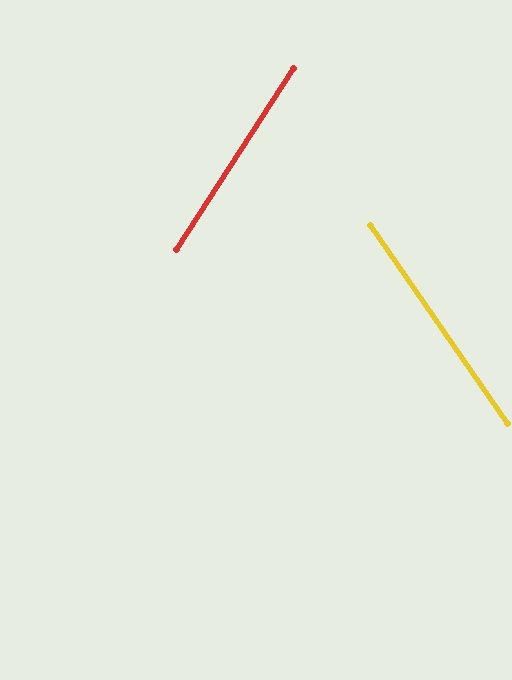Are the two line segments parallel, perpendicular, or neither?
Neither parallel nor perpendicular — they differ by about 68°.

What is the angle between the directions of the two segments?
Approximately 68 degrees.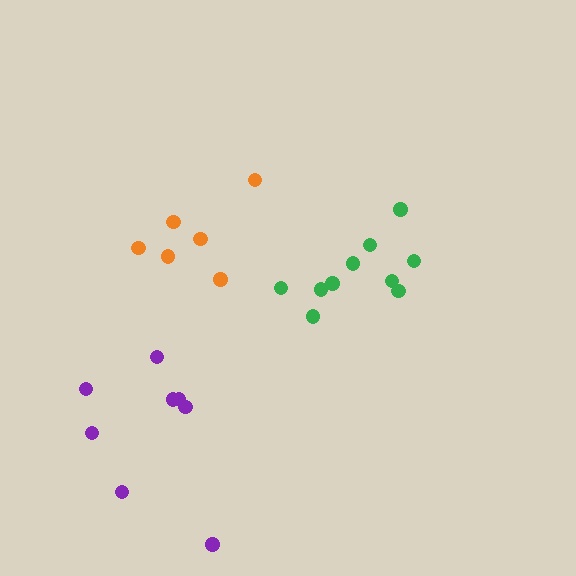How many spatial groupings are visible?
There are 3 spatial groupings.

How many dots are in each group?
Group 1: 6 dots, Group 2: 10 dots, Group 3: 8 dots (24 total).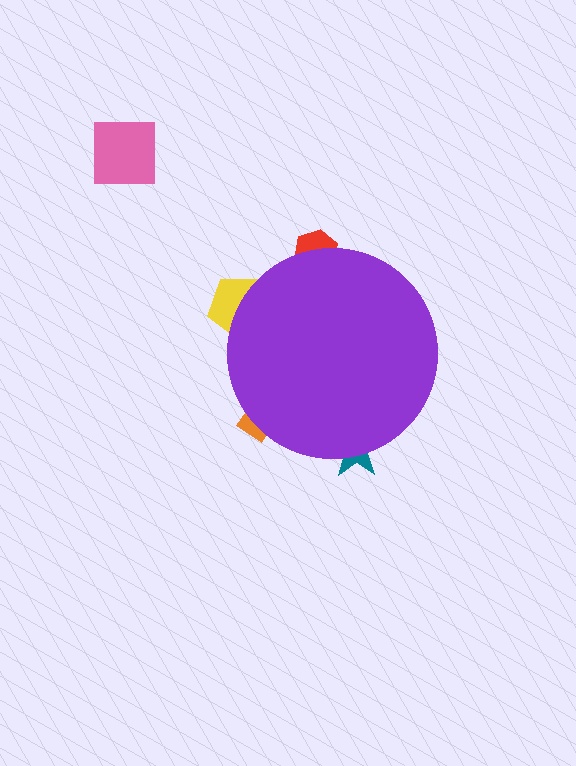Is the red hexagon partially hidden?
Yes, the red hexagon is partially hidden behind the purple circle.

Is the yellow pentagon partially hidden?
Yes, the yellow pentagon is partially hidden behind the purple circle.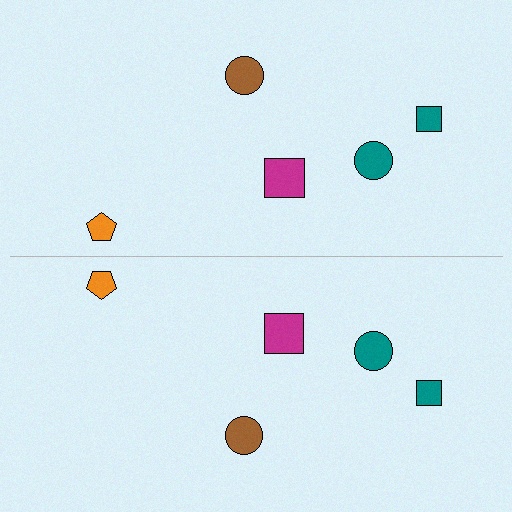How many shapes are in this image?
There are 10 shapes in this image.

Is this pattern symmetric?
Yes, this pattern has bilateral (reflection) symmetry.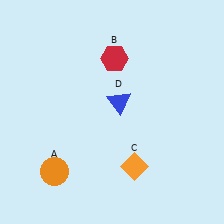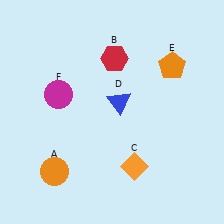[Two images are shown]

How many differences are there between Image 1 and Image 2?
There are 2 differences between the two images.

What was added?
An orange pentagon (E), a magenta circle (F) were added in Image 2.